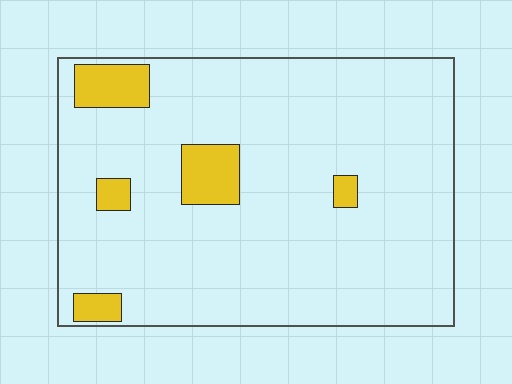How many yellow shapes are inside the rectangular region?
5.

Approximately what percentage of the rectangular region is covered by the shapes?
Approximately 10%.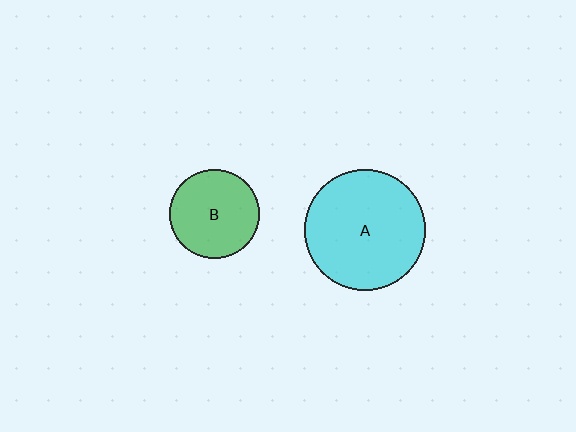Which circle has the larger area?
Circle A (cyan).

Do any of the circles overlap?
No, none of the circles overlap.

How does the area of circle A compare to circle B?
Approximately 1.8 times.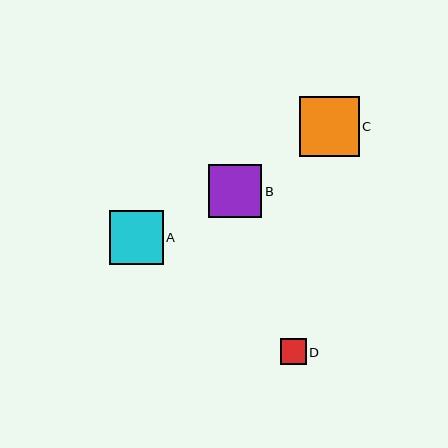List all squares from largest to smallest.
From largest to smallest: C, A, B, D.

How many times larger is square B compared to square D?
Square B is approximately 2.0 times the size of square D.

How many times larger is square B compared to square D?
Square B is approximately 2.0 times the size of square D.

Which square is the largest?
Square C is the largest with a size of approximately 60 pixels.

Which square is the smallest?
Square D is the smallest with a size of approximately 26 pixels.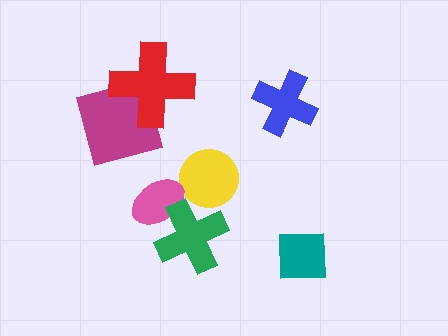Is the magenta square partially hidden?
Yes, it is partially covered by another shape.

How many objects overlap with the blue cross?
0 objects overlap with the blue cross.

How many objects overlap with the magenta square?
1 object overlaps with the magenta square.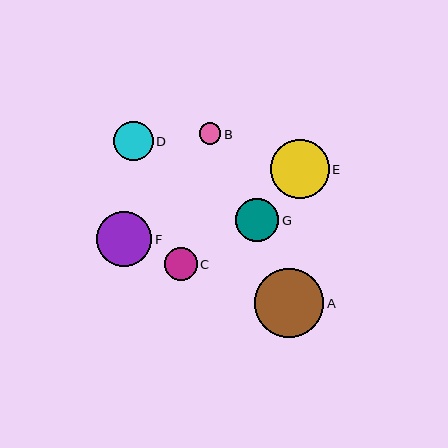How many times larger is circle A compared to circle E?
Circle A is approximately 1.2 times the size of circle E.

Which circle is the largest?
Circle A is the largest with a size of approximately 69 pixels.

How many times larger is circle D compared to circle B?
Circle D is approximately 1.8 times the size of circle B.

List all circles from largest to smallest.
From largest to smallest: A, E, F, G, D, C, B.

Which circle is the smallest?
Circle B is the smallest with a size of approximately 22 pixels.